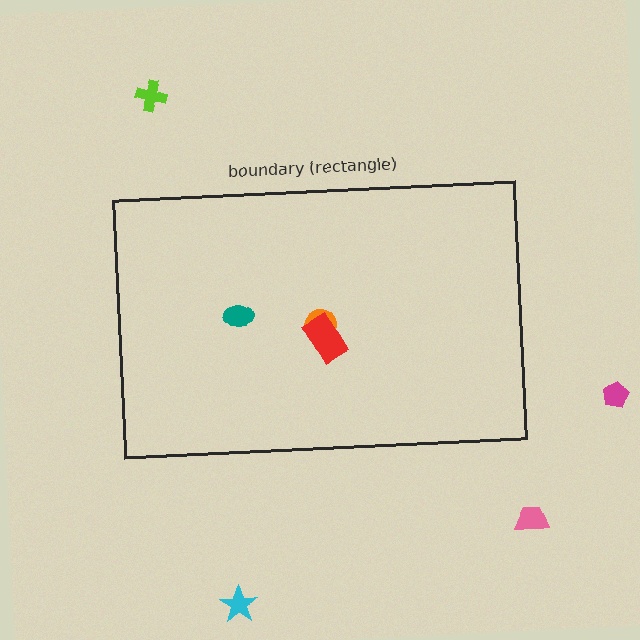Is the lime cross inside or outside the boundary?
Outside.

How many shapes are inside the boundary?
3 inside, 4 outside.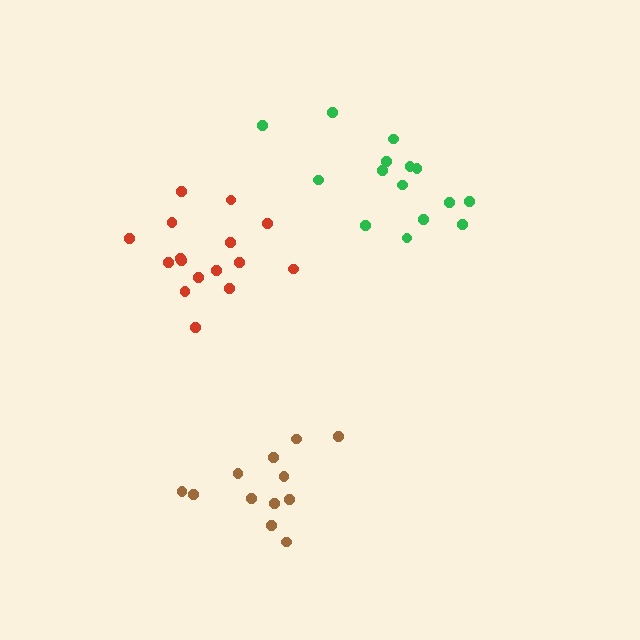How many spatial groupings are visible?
There are 3 spatial groupings.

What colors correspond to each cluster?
The clusters are colored: green, brown, red.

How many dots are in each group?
Group 1: 15 dots, Group 2: 12 dots, Group 3: 16 dots (43 total).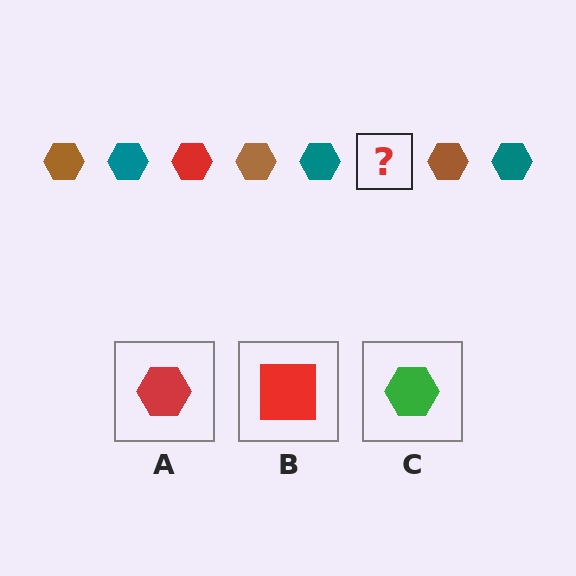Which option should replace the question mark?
Option A.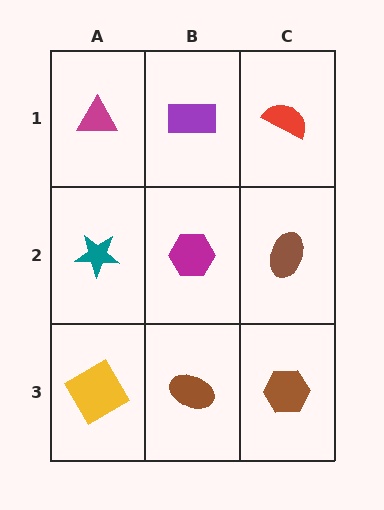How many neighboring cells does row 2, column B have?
4.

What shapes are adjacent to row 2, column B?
A purple rectangle (row 1, column B), a brown ellipse (row 3, column B), a teal star (row 2, column A), a brown ellipse (row 2, column C).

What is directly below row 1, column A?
A teal star.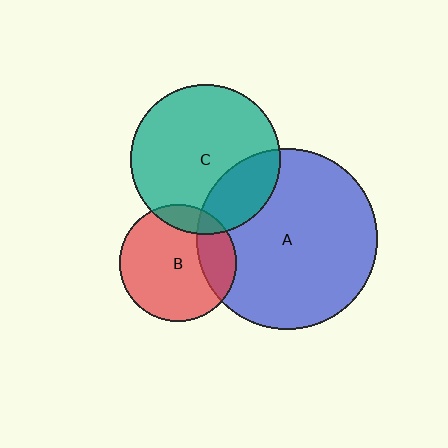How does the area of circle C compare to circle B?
Approximately 1.6 times.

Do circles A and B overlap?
Yes.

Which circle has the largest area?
Circle A (blue).